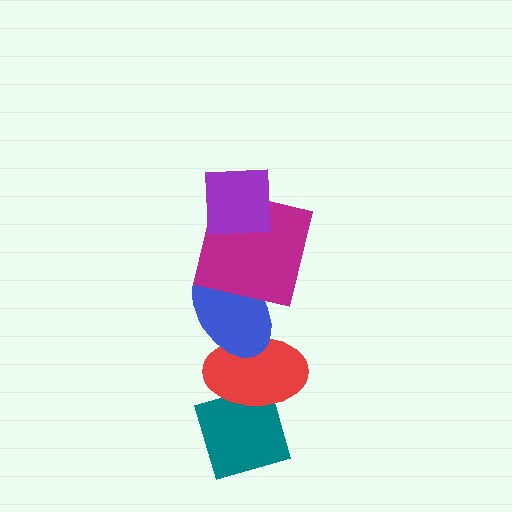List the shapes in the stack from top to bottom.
From top to bottom: the purple square, the magenta square, the blue ellipse, the red ellipse, the teal diamond.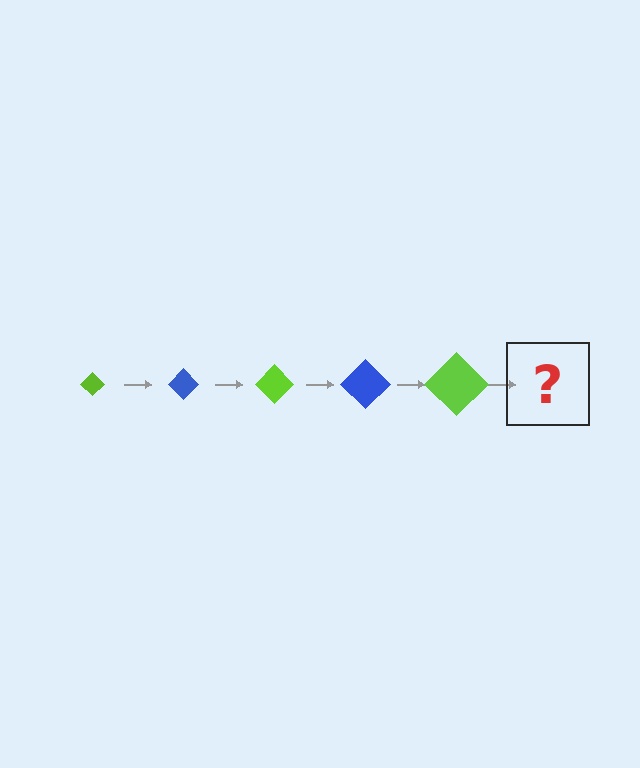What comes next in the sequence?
The next element should be a blue diamond, larger than the previous one.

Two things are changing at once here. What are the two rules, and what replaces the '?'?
The two rules are that the diamond grows larger each step and the color cycles through lime and blue. The '?' should be a blue diamond, larger than the previous one.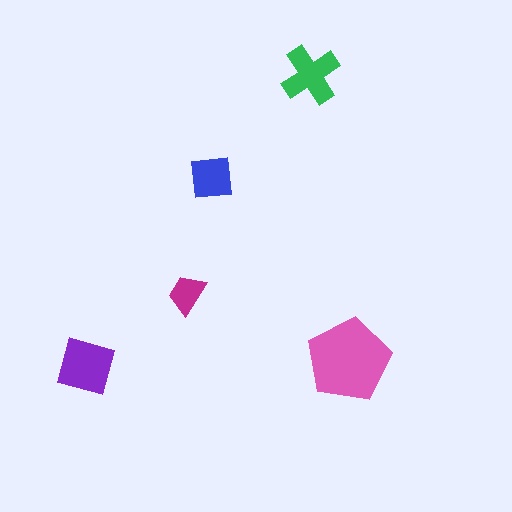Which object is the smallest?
The magenta trapezoid.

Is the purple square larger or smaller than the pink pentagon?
Smaller.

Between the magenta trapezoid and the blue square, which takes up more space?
The blue square.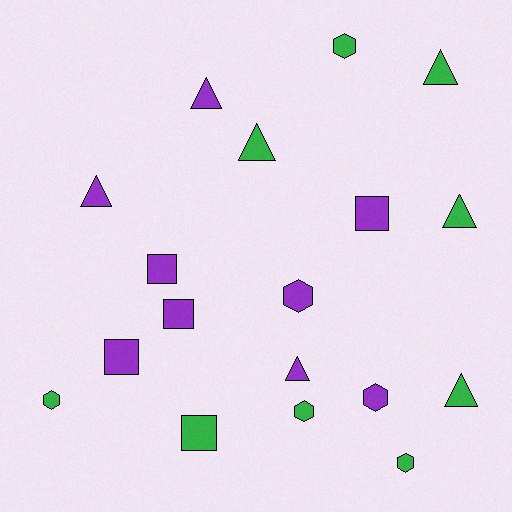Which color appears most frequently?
Purple, with 9 objects.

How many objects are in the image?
There are 18 objects.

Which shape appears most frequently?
Triangle, with 7 objects.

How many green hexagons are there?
There are 4 green hexagons.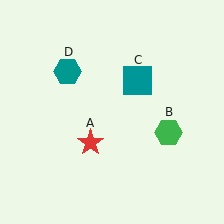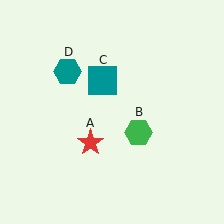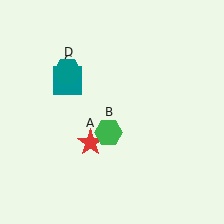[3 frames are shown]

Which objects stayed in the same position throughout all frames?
Red star (object A) and teal hexagon (object D) remained stationary.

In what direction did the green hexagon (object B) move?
The green hexagon (object B) moved left.